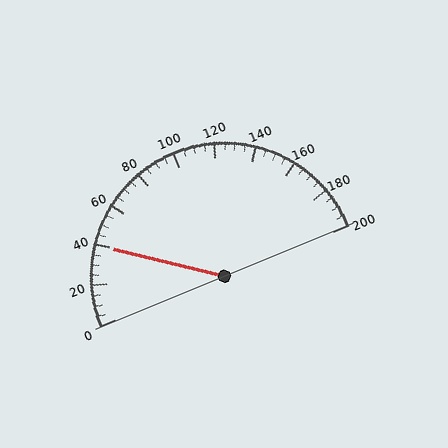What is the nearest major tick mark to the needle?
The nearest major tick mark is 40.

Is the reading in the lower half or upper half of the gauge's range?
The reading is in the lower half of the range (0 to 200).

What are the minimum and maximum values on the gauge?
The gauge ranges from 0 to 200.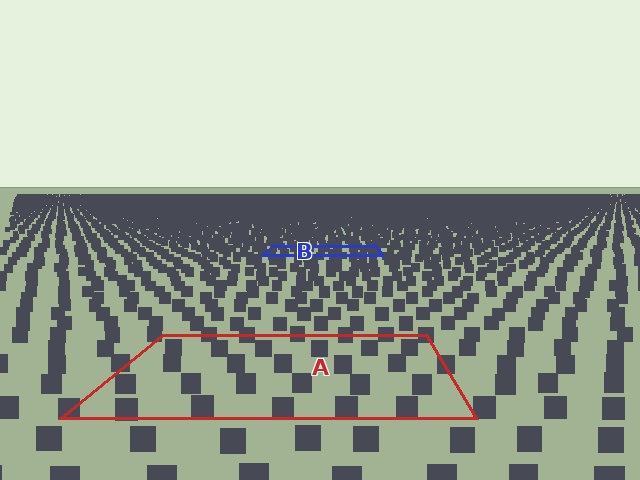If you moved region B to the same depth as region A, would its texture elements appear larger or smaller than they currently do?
They would appear larger. At a closer depth, the same texture elements are projected at a bigger on-screen size.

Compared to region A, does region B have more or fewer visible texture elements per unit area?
Region B has more texture elements per unit area — they are packed more densely because it is farther away.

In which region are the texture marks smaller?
The texture marks are smaller in region B, because it is farther away.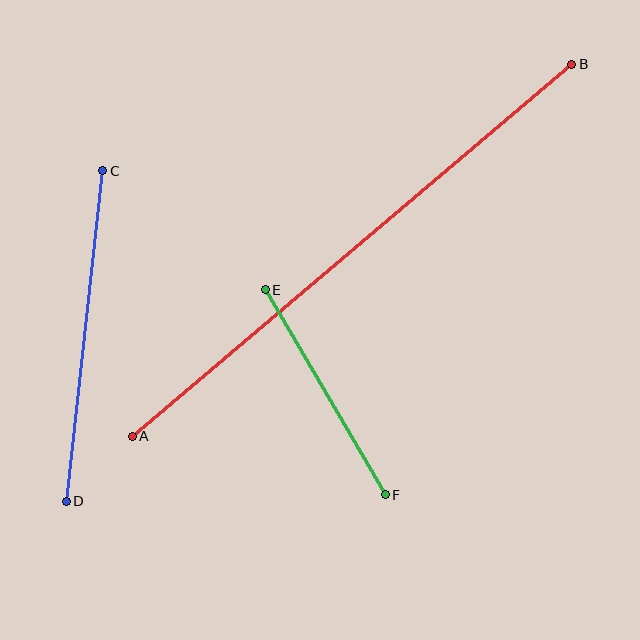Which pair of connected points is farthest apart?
Points A and B are farthest apart.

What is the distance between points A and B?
The distance is approximately 576 pixels.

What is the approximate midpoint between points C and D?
The midpoint is at approximately (84, 336) pixels.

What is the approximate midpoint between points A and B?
The midpoint is at approximately (352, 250) pixels.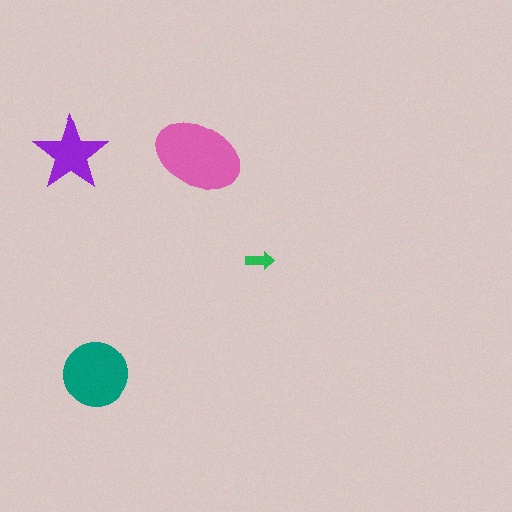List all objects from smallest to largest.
The green arrow, the purple star, the teal circle, the pink ellipse.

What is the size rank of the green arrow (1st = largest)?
4th.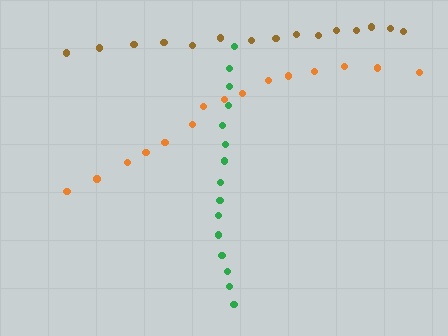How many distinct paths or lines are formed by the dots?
There are 3 distinct paths.